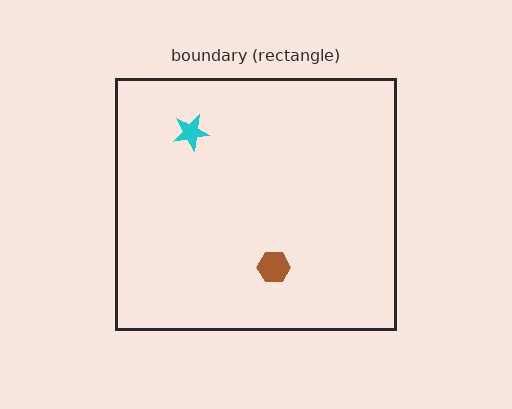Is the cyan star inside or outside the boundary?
Inside.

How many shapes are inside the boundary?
2 inside, 0 outside.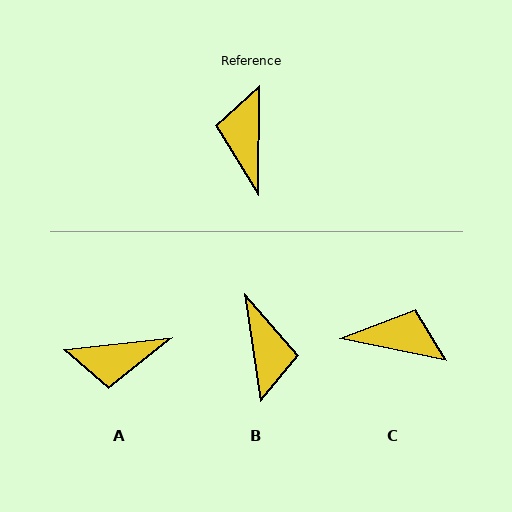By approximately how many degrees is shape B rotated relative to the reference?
Approximately 171 degrees clockwise.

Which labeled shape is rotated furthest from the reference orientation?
B, about 171 degrees away.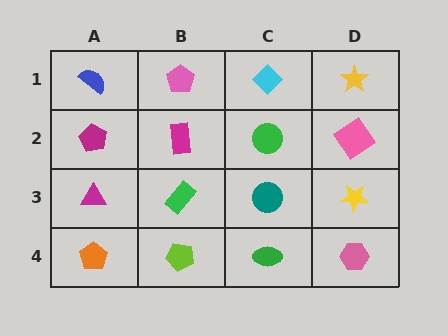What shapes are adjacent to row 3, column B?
A magenta rectangle (row 2, column B), a lime pentagon (row 4, column B), a magenta triangle (row 3, column A), a teal circle (row 3, column C).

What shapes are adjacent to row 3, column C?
A green circle (row 2, column C), a green ellipse (row 4, column C), a green rectangle (row 3, column B), a yellow star (row 3, column D).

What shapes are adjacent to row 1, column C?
A green circle (row 2, column C), a pink pentagon (row 1, column B), a yellow star (row 1, column D).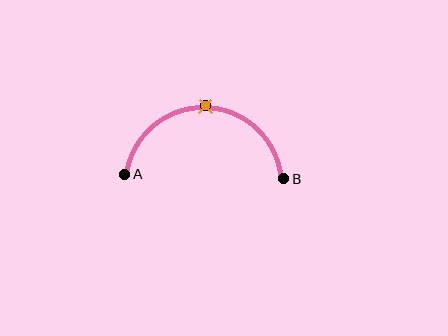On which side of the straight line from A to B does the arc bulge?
The arc bulges above the straight line connecting A and B.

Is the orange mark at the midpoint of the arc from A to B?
Yes. The orange mark lies on the arc at equal arc-length from both A and B — it is the arc midpoint.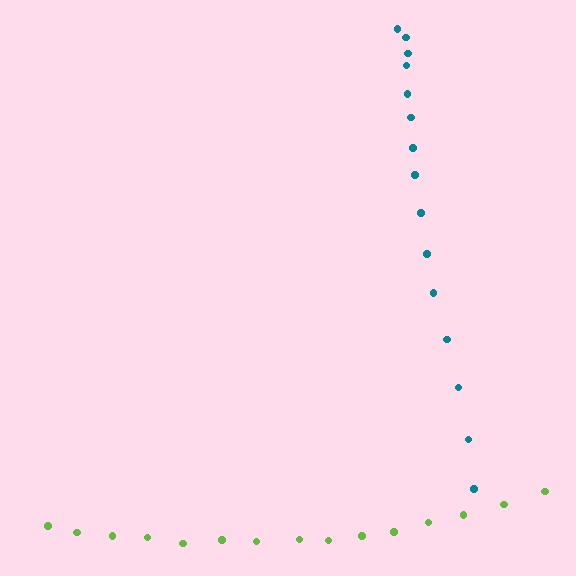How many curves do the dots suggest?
There are 2 distinct paths.